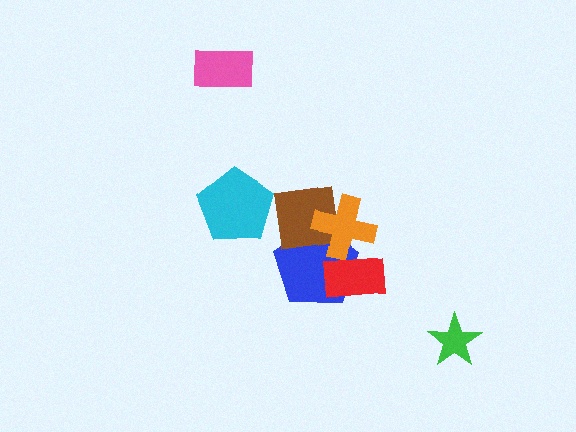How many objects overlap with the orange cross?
3 objects overlap with the orange cross.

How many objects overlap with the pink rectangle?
0 objects overlap with the pink rectangle.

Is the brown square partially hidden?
Yes, it is partially covered by another shape.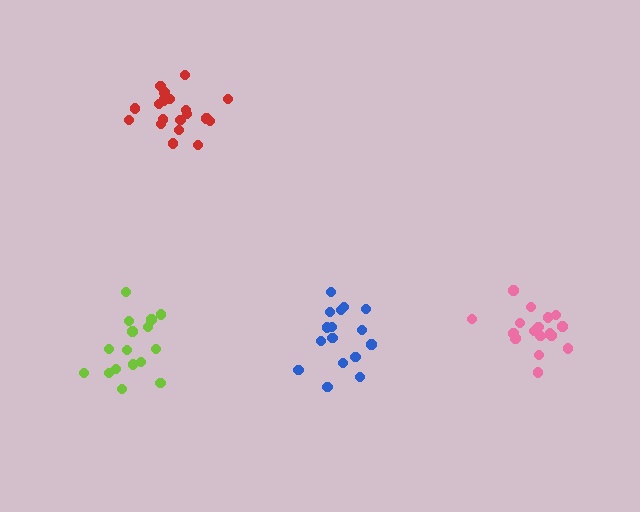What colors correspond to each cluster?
The clusters are colored: pink, lime, red, blue.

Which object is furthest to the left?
The lime cluster is leftmost.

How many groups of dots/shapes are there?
There are 4 groups.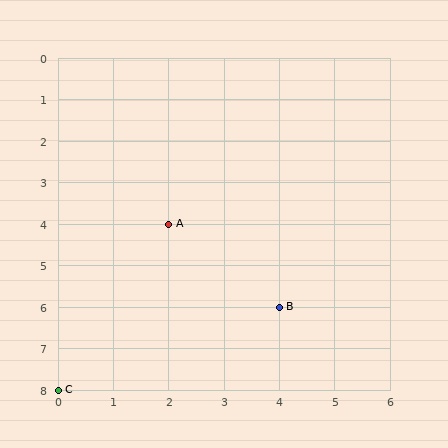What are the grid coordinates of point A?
Point A is at grid coordinates (2, 4).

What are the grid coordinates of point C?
Point C is at grid coordinates (0, 8).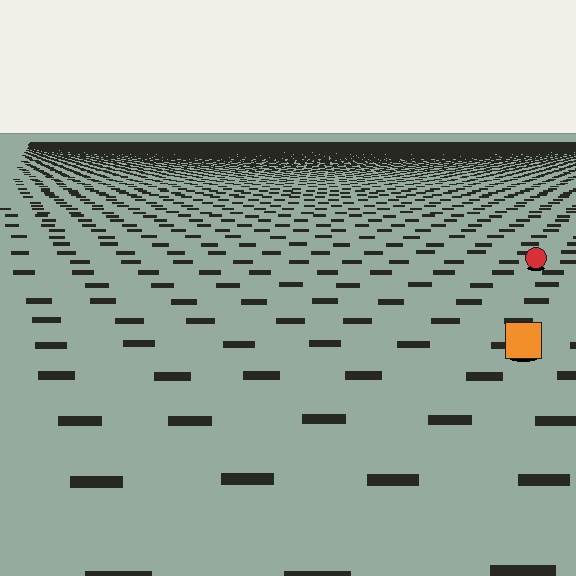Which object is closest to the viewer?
The orange square is closest. The texture marks near it are larger and more spread out.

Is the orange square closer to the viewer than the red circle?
Yes. The orange square is closer — you can tell from the texture gradient: the ground texture is coarser near it.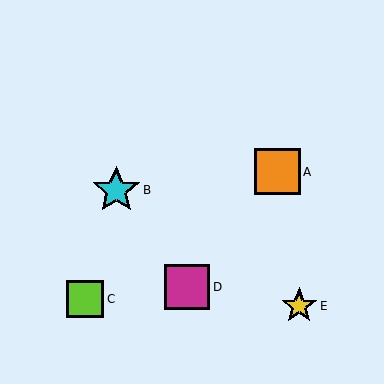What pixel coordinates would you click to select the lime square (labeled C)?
Click at (85, 299) to select the lime square C.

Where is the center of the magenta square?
The center of the magenta square is at (187, 287).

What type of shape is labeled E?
Shape E is a yellow star.